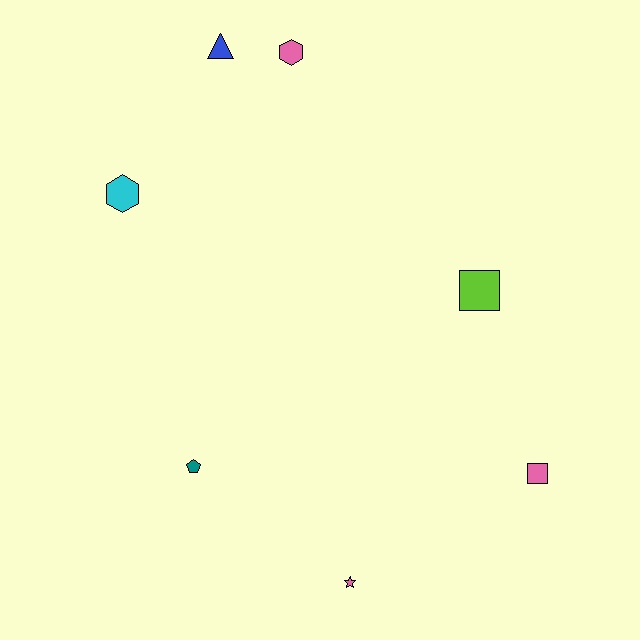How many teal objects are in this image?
There is 1 teal object.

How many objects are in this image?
There are 7 objects.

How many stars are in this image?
There is 1 star.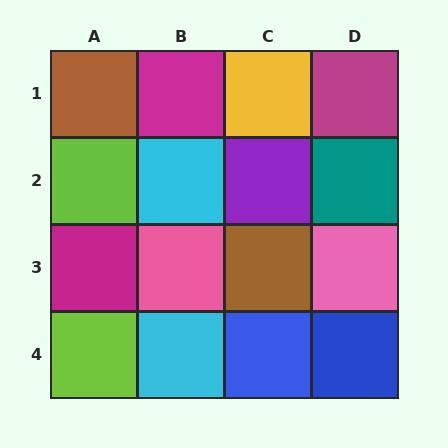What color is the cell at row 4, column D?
Blue.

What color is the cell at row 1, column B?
Magenta.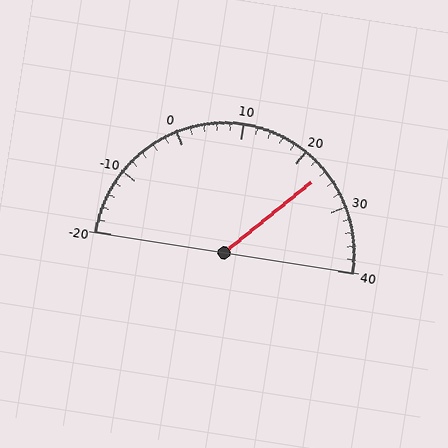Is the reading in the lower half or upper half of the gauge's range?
The reading is in the upper half of the range (-20 to 40).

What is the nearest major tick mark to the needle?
The nearest major tick mark is 20.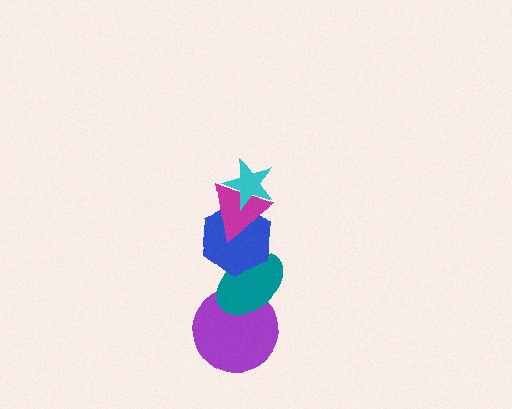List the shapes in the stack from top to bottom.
From top to bottom: the cyan star, the magenta triangle, the blue hexagon, the teal ellipse, the purple circle.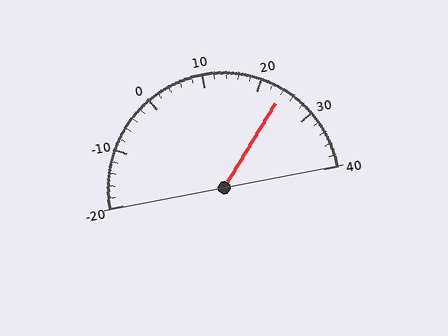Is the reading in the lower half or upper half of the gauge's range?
The reading is in the upper half of the range (-20 to 40).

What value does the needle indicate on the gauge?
The needle indicates approximately 24.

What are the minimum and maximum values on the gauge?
The gauge ranges from -20 to 40.